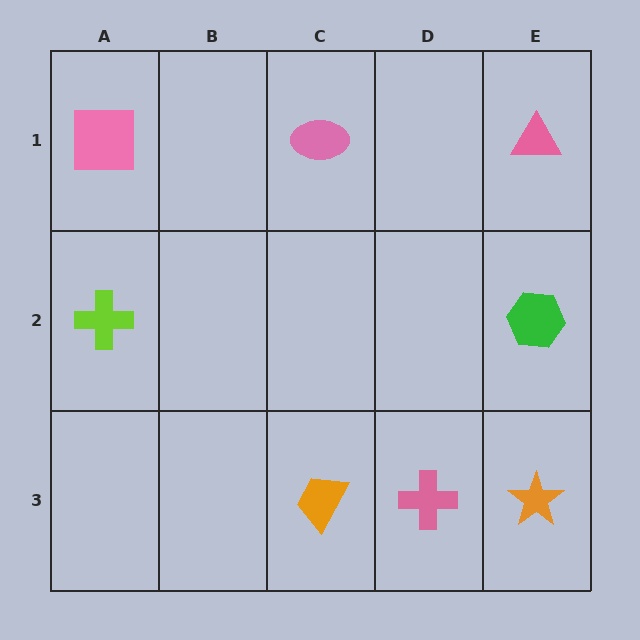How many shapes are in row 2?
2 shapes.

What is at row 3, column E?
An orange star.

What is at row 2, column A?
A lime cross.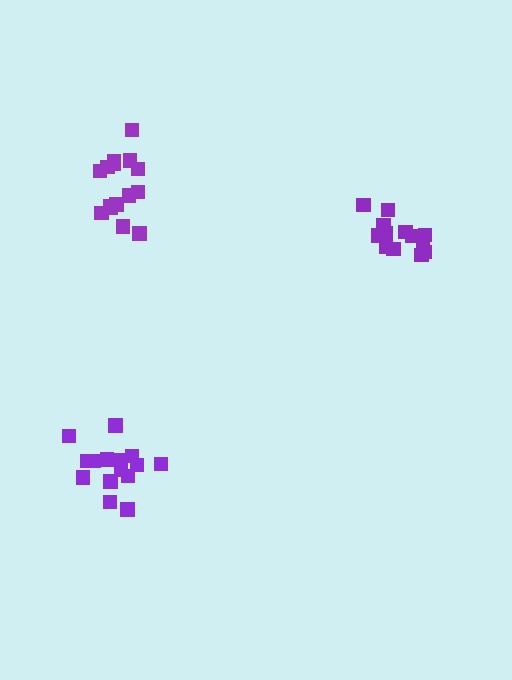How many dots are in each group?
Group 1: 15 dots, Group 2: 15 dots, Group 3: 13 dots (43 total).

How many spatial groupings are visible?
There are 3 spatial groupings.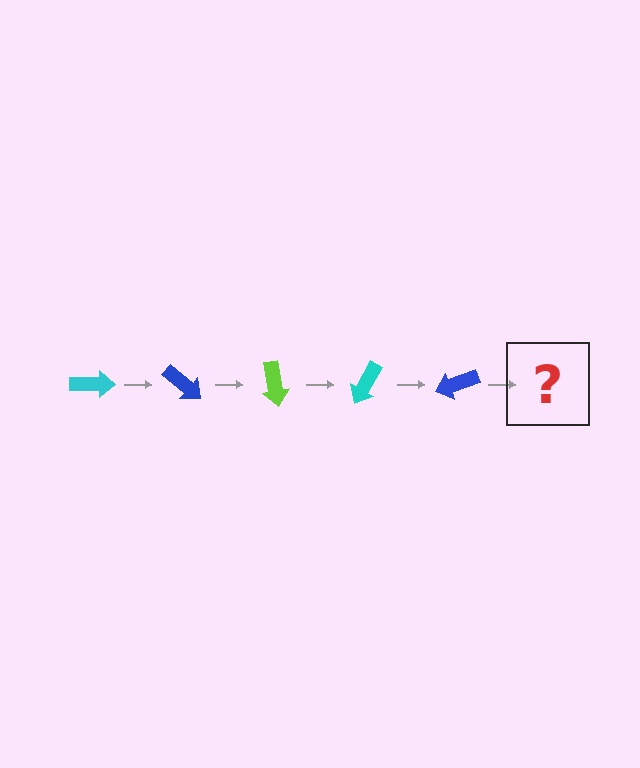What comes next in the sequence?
The next element should be a lime arrow, rotated 200 degrees from the start.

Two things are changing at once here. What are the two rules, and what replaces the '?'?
The two rules are that it rotates 40 degrees each step and the color cycles through cyan, blue, and lime. The '?' should be a lime arrow, rotated 200 degrees from the start.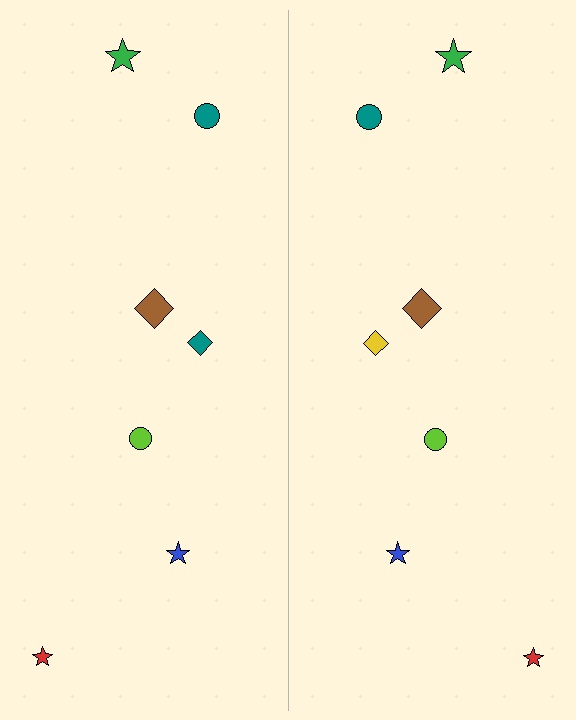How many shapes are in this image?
There are 14 shapes in this image.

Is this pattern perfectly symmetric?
No, the pattern is not perfectly symmetric. The yellow diamond on the right side breaks the symmetry — its mirror counterpart is teal.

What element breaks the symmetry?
The yellow diamond on the right side breaks the symmetry — its mirror counterpart is teal.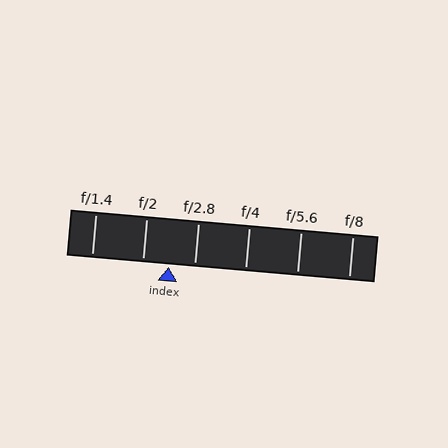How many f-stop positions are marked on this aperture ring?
There are 6 f-stop positions marked.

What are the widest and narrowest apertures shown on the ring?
The widest aperture shown is f/1.4 and the narrowest is f/8.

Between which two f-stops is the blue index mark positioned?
The index mark is between f/2 and f/2.8.